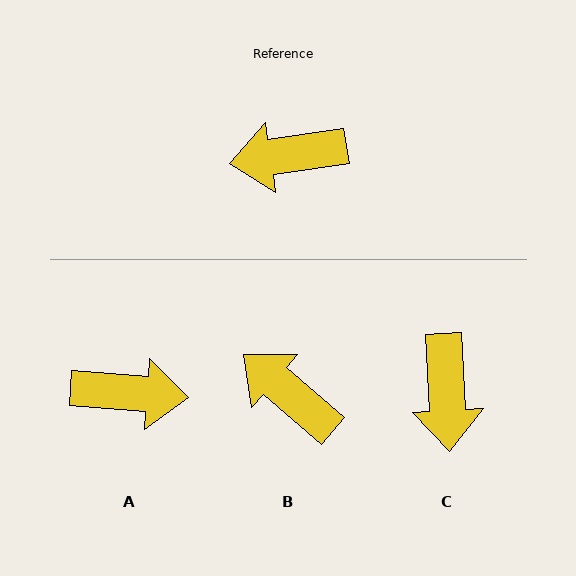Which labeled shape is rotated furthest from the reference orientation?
A, about 167 degrees away.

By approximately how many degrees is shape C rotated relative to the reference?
Approximately 84 degrees counter-clockwise.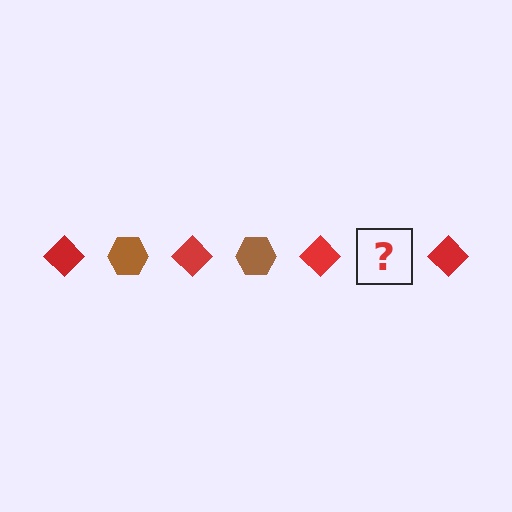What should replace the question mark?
The question mark should be replaced with a brown hexagon.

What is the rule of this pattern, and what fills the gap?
The rule is that the pattern alternates between red diamond and brown hexagon. The gap should be filled with a brown hexagon.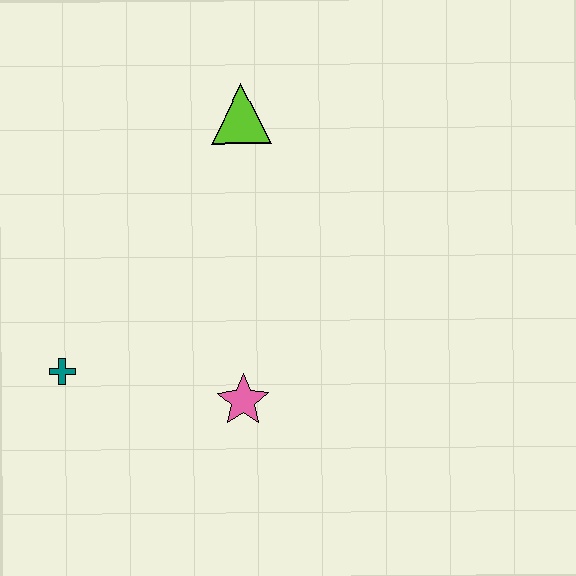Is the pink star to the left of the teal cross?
No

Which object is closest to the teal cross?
The pink star is closest to the teal cross.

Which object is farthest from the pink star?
The lime triangle is farthest from the pink star.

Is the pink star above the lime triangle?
No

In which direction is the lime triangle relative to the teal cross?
The lime triangle is above the teal cross.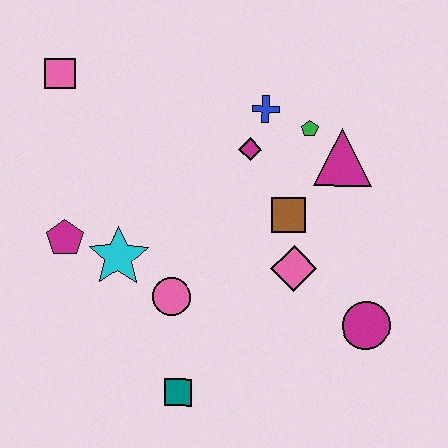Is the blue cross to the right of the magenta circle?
No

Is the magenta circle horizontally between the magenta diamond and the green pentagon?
No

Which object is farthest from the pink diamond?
The pink square is farthest from the pink diamond.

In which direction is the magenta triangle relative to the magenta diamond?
The magenta triangle is to the right of the magenta diamond.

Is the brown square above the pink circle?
Yes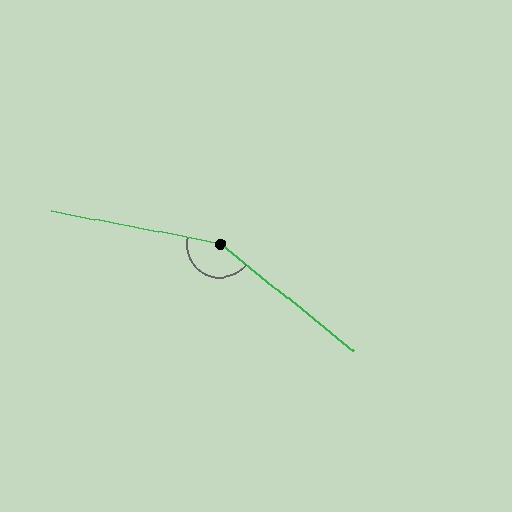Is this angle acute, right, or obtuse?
It is obtuse.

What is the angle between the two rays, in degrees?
Approximately 152 degrees.